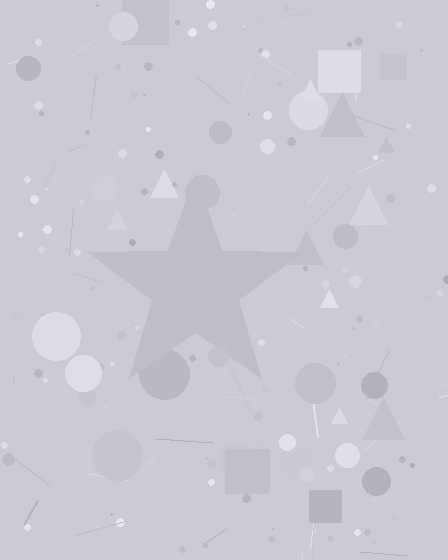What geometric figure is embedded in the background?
A star is embedded in the background.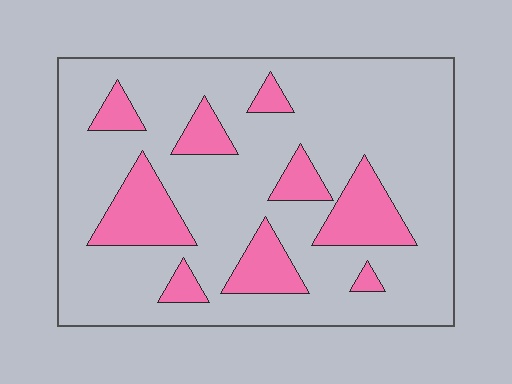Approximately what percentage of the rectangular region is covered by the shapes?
Approximately 20%.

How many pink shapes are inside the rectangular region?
9.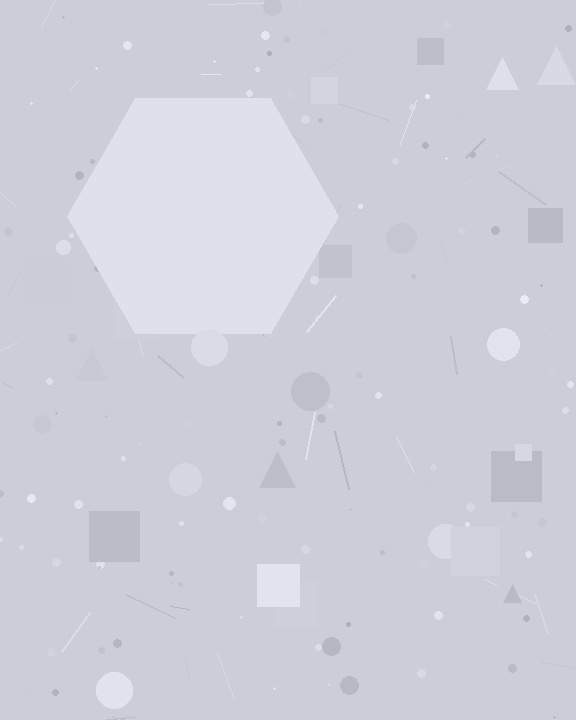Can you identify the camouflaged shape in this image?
The camouflaged shape is a hexagon.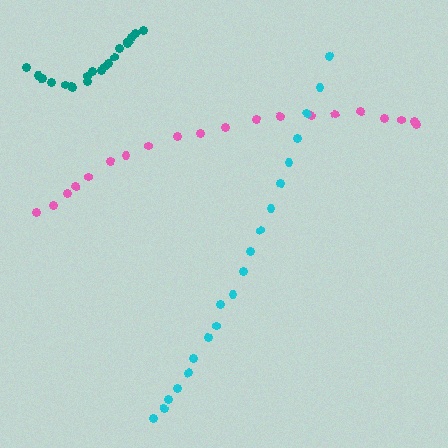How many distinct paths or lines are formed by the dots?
There are 3 distinct paths.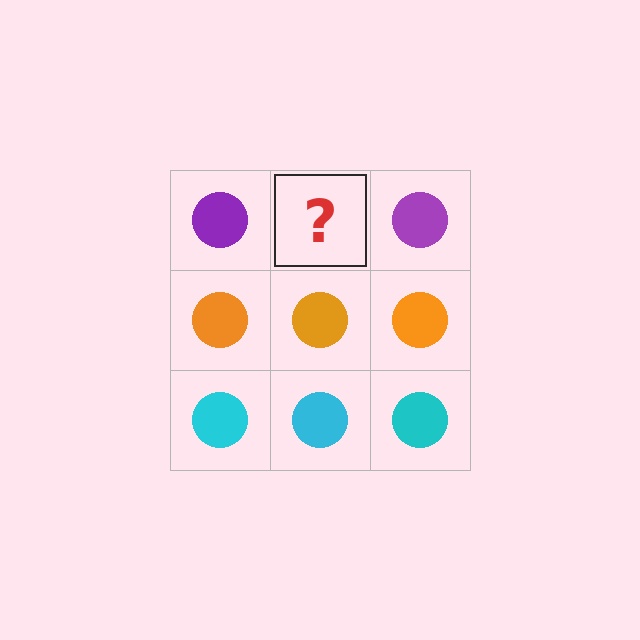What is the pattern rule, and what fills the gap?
The rule is that each row has a consistent color. The gap should be filled with a purple circle.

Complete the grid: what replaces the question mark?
The question mark should be replaced with a purple circle.